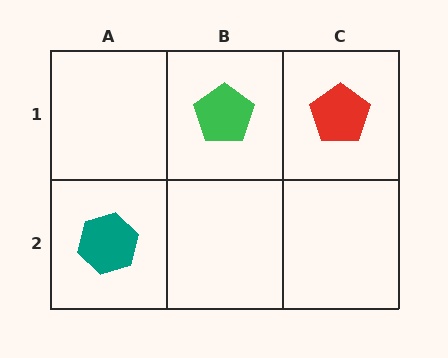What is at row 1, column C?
A red pentagon.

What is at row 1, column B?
A green pentagon.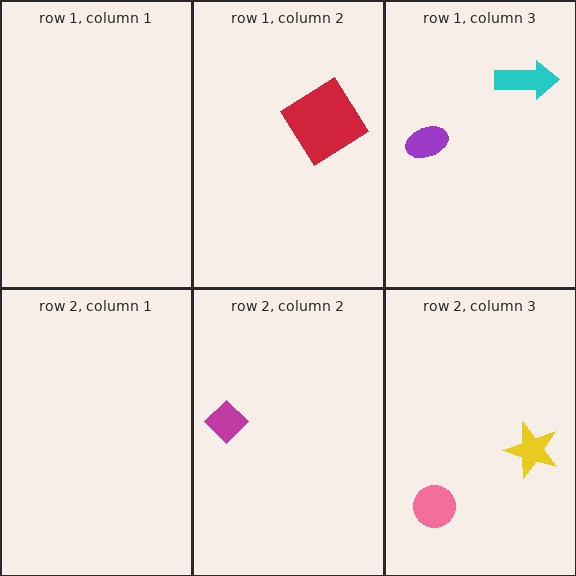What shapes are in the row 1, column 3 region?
The cyan arrow, the purple ellipse.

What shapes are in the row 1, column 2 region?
The red diamond.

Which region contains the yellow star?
The row 2, column 3 region.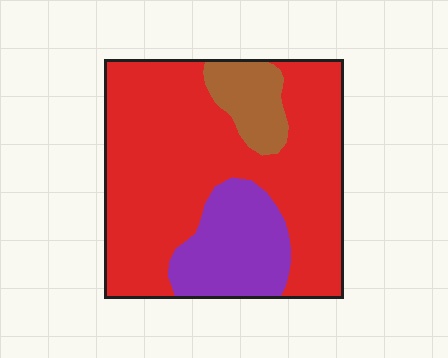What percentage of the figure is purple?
Purple covers around 20% of the figure.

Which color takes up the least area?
Brown, at roughly 10%.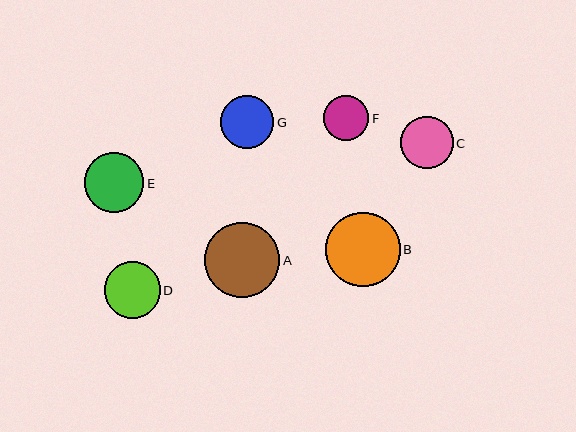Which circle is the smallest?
Circle F is the smallest with a size of approximately 45 pixels.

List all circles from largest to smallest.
From largest to smallest: A, B, E, D, G, C, F.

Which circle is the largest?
Circle A is the largest with a size of approximately 75 pixels.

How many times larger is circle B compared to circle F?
Circle B is approximately 1.7 times the size of circle F.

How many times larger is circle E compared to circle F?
Circle E is approximately 1.3 times the size of circle F.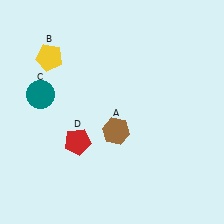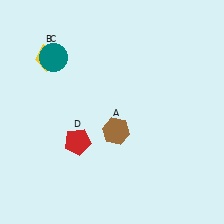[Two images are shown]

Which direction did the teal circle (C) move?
The teal circle (C) moved up.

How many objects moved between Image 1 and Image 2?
1 object moved between the two images.